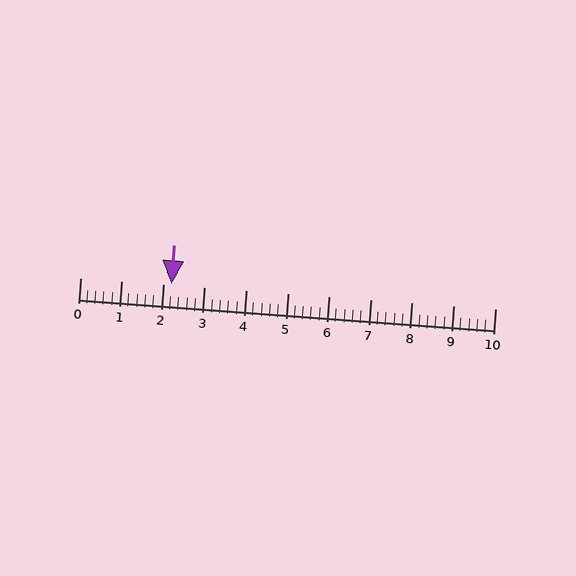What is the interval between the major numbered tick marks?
The major tick marks are spaced 1 units apart.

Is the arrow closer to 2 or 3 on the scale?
The arrow is closer to 2.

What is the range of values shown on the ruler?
The ruler shows values from 0 to 10.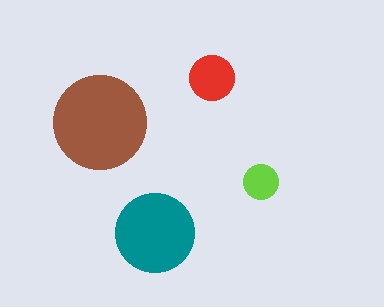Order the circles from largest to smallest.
the brown one, the teal one, the red one, the lime one.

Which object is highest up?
The red circle is topmost.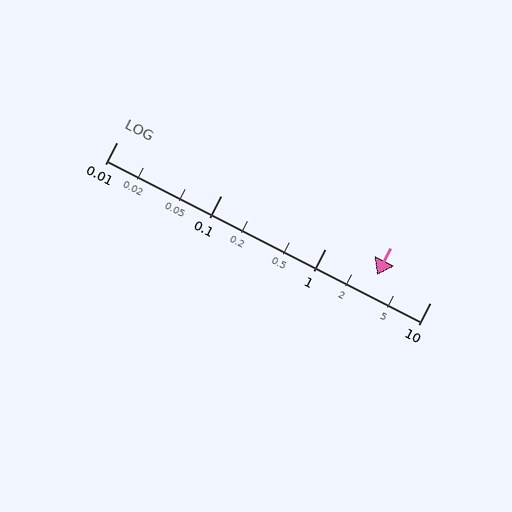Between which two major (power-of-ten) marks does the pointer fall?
The pointer is between 1 and 10.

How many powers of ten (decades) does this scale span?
The scale spans 3 decades, from 0.01 to 10.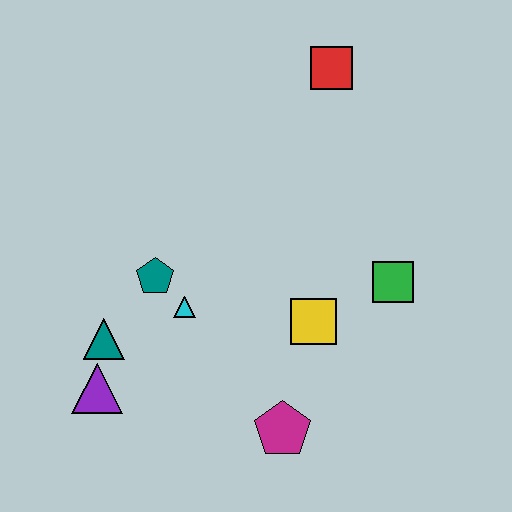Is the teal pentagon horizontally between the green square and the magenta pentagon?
No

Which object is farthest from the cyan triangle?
The red square is farthest from the cyan triangle.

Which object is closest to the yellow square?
The green square is closest to the yellow square.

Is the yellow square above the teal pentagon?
No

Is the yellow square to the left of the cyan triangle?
No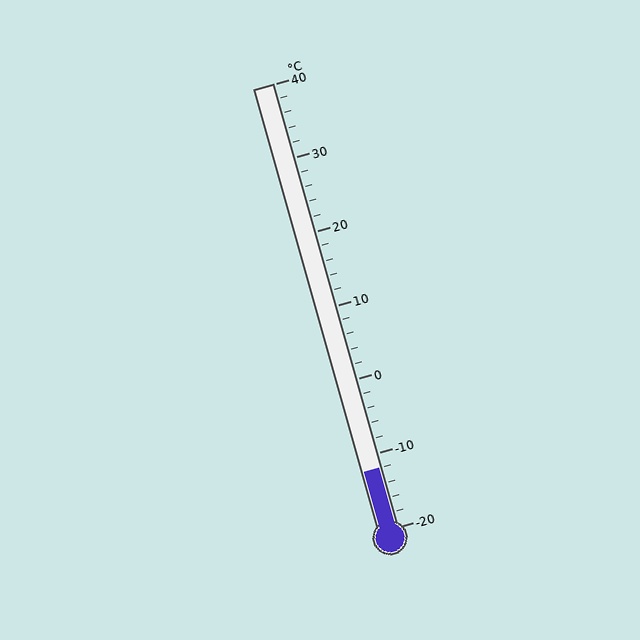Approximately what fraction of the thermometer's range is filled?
The thermometer is filled to approximately 15% of its range.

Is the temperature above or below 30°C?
The temperature is below 30°C.